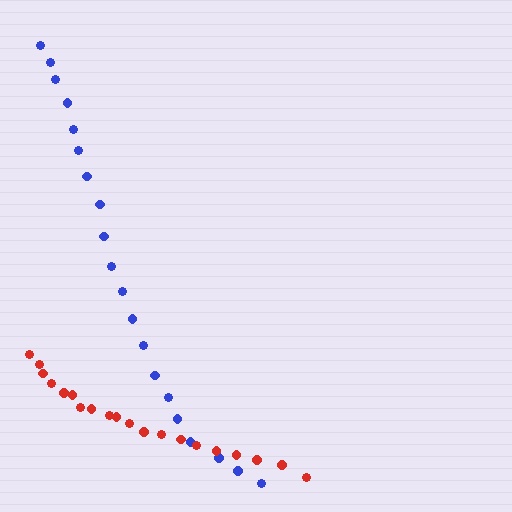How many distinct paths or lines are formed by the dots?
There are 2 distinct paths.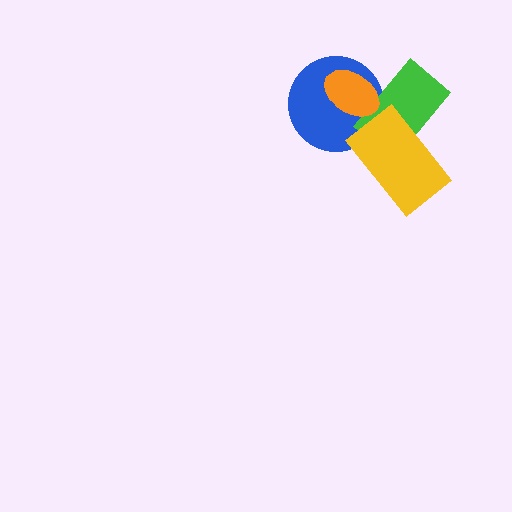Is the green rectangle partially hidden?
Yes, it is partially covered by another shape.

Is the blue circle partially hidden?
Yes, it is partially covered by another shape.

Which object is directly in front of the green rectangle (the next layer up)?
The orange ellipse is directly in front of the green rectangle.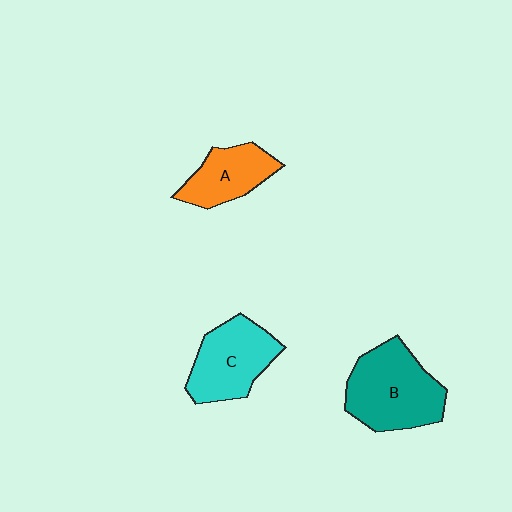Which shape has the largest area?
Shape B (teal).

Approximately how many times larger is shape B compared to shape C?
Approximately 1.2 times.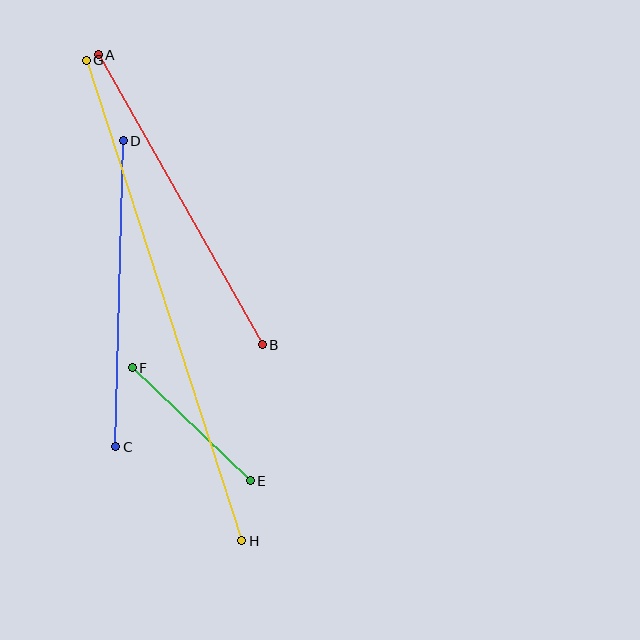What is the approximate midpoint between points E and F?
The midpoint is at approximately (191, 424) pixels.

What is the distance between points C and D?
The distance is approximately 306 pixels.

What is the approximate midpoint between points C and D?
The midpoint is at approximately (120, 294) pixels.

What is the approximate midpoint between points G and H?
The midpoint is at approximately (164, 301) pixels.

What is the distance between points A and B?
The distance is approximately 333 pixels.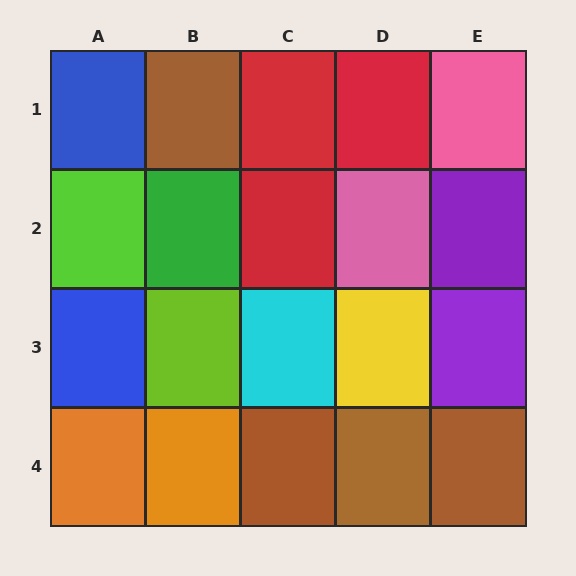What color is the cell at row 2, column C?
Red.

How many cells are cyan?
1 cell is cyan.